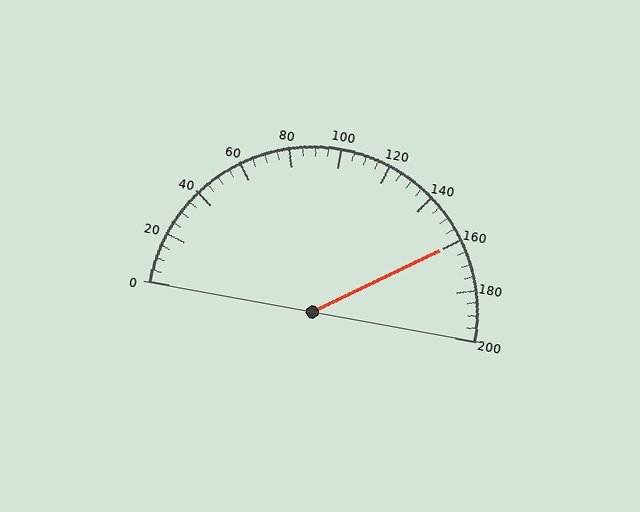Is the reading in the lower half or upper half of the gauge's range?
The reading is in the upper half of the range (0 to 200).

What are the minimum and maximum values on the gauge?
The gauge ranges from 0 to 200.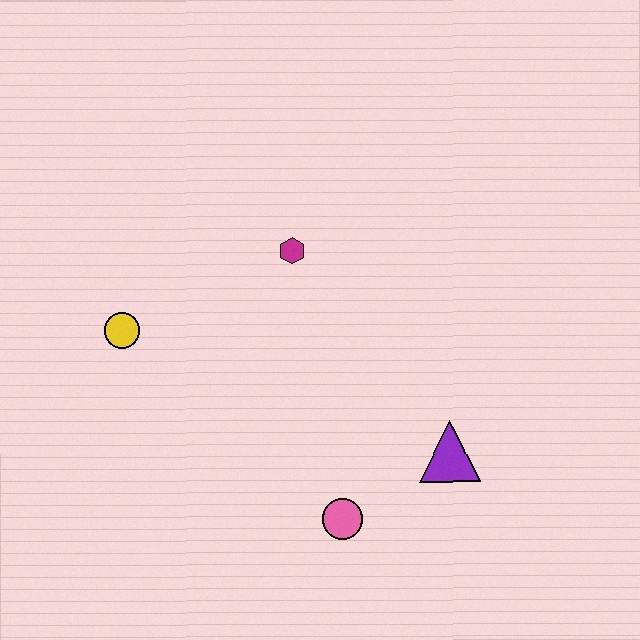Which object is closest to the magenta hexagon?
The yellow circle is closest to the magenta hexagon.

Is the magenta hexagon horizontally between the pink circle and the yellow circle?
Yes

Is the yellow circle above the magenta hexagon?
No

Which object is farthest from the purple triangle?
The yellow circle is farthest from the purple triangle.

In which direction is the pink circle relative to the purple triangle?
The pink circle is to the left of the purple triangle.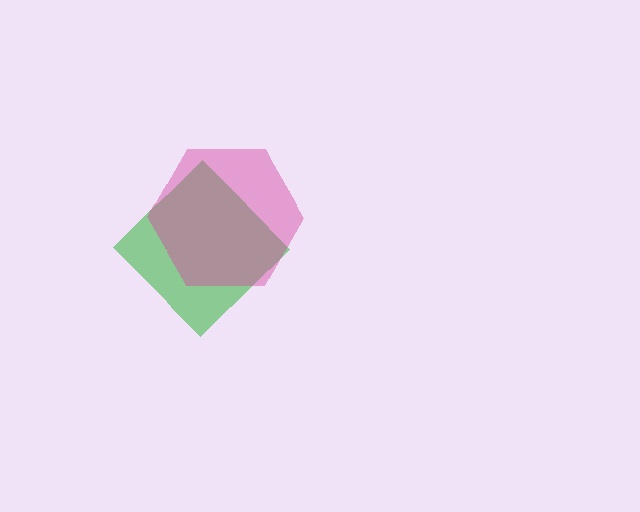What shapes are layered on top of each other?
The layered shapes are: a green diamond, a magenta hexagon.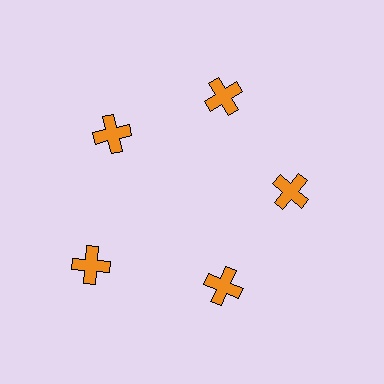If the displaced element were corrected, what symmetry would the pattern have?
It would have 5-fold rotational symmetry — the pattern would map onto itself every 72 degrees.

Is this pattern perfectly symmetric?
No. The 5 orange crosses are arranged in a ring, but one element near the 8 o'clock position is pushed outward from the center, breaking the 5-fold rotational symmetry.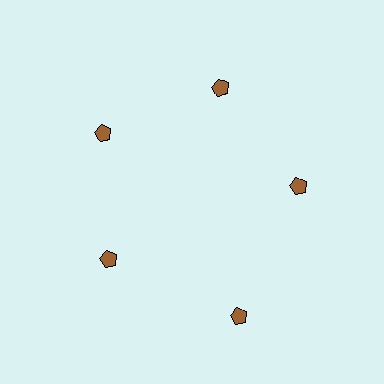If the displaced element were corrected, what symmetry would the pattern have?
It would have 5-fold rotational symmetry — the pattern would map onto itself every 72 degrees.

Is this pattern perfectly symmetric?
No. The 5 brown pentagons are arranged in a ring, but one element near the 5 o'clock position is pushed outward from the center, breaking the 5-fold rotational symmetry.